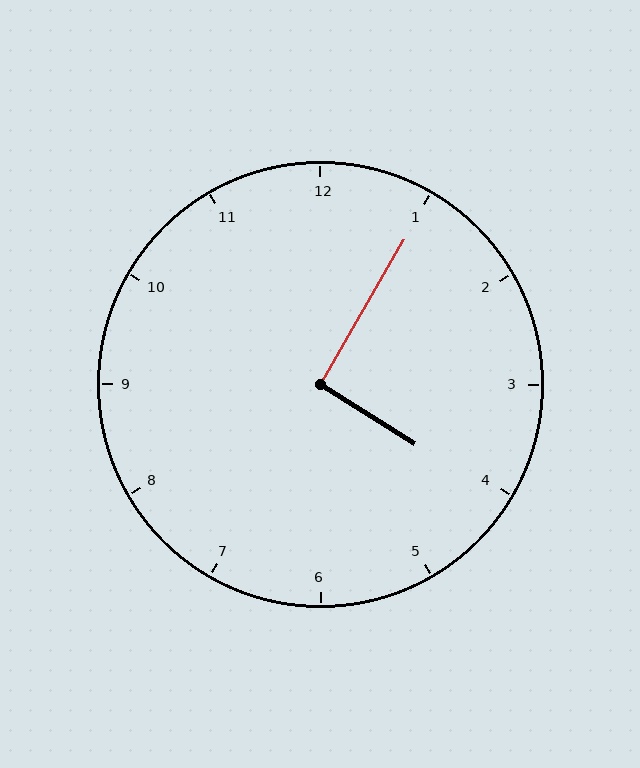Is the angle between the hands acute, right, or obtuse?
It is right.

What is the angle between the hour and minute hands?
Approximately 92 degrees.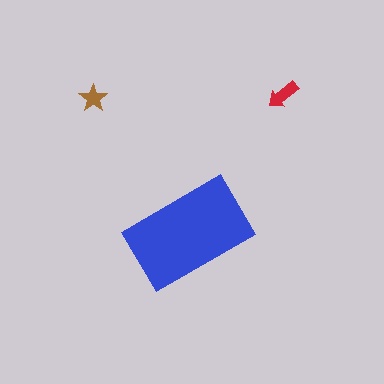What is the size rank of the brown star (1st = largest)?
3rd.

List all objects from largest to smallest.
The blue rectangle, the red arrow, the brown star.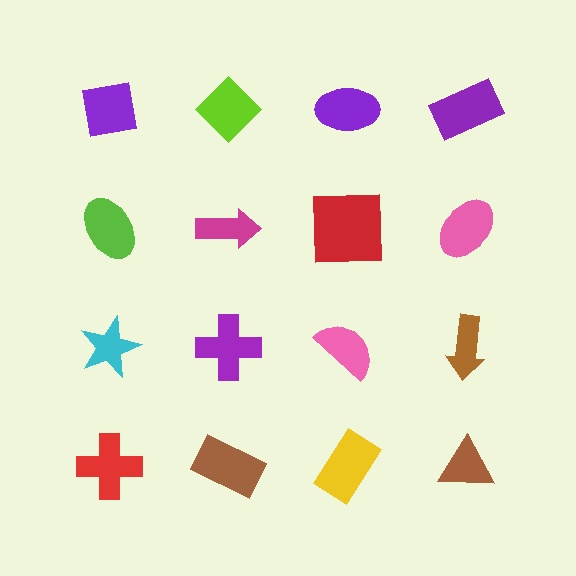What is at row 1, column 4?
A purple rectangle.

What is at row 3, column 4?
A brown arrow.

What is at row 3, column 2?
A purple cross.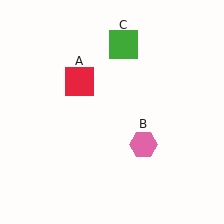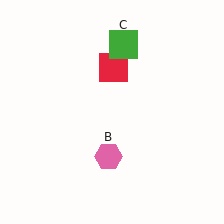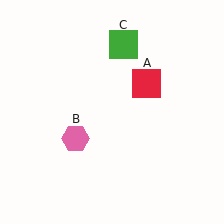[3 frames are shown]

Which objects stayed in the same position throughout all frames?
Green square (object C) remained stationary.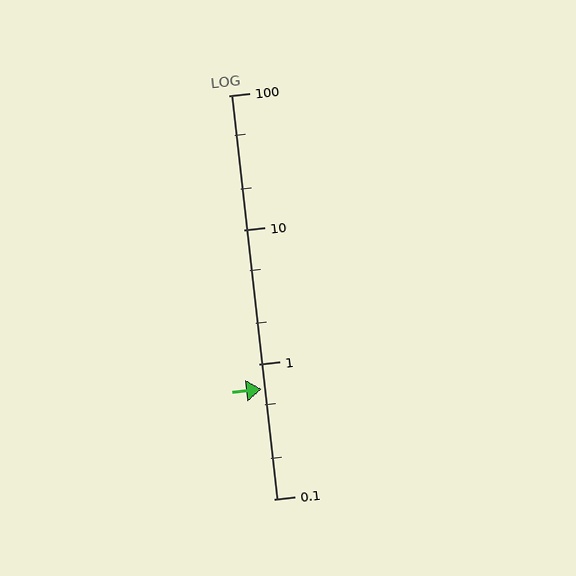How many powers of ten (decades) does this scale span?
The scale spans 3 decades, from 0.1 to 100.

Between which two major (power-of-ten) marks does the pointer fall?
The pointer is between 0.1 and 1.